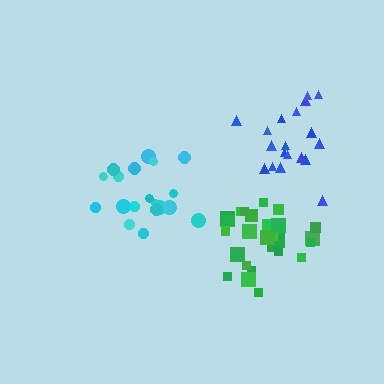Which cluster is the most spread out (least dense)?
Cyan.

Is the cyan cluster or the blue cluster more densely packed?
Blue.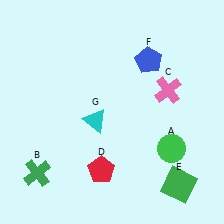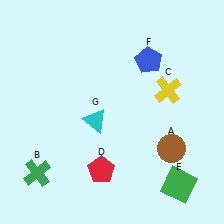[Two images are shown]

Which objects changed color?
A changed from green to brown. C changed from pink to yellow.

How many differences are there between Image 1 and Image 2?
There are 2 differences between the two images.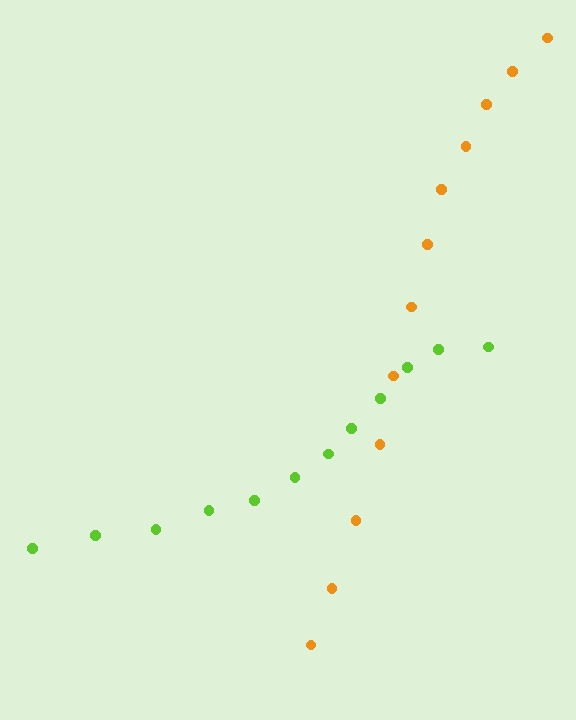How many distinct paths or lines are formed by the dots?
There are 2 distinct paths.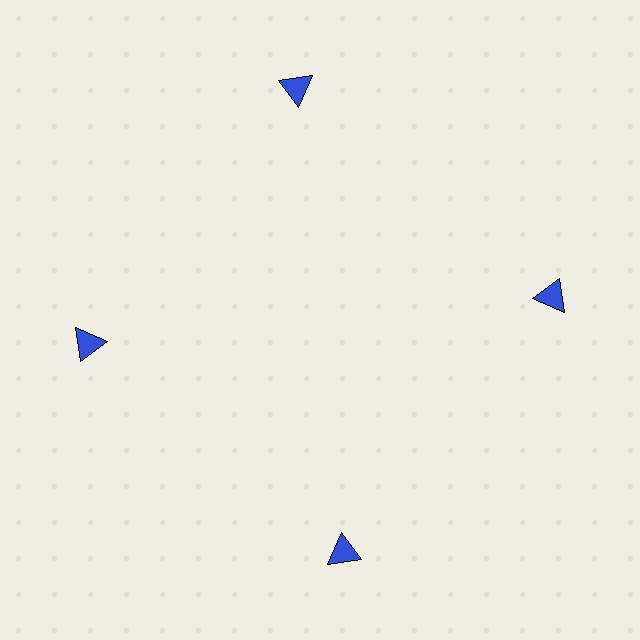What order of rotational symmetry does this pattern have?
This pattern has 4-fold rotational symmetry.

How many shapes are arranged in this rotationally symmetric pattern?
There are 4 shapes, arranged in 4 groups of 1.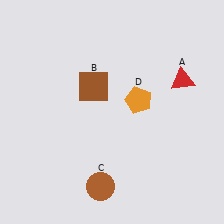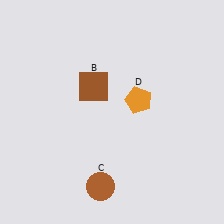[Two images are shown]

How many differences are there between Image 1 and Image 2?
There is 1 difference between the two images.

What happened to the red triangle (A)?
The red triangle (A) was removed in Image 2. It was in the top-right area of Image 1.